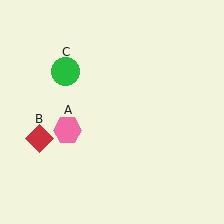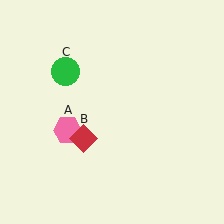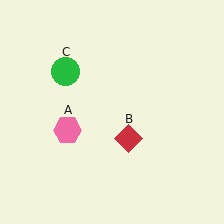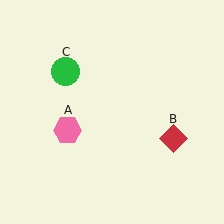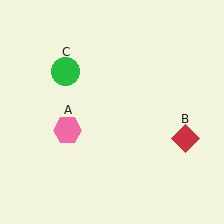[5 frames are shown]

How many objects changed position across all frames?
1 object changed position: red diamond (object B).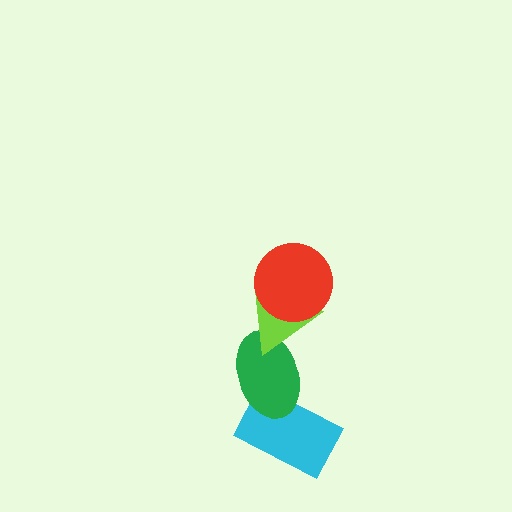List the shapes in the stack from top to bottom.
From top to bottom: the red circle, the lime triangle, the green ellipse, the cyan rectangle.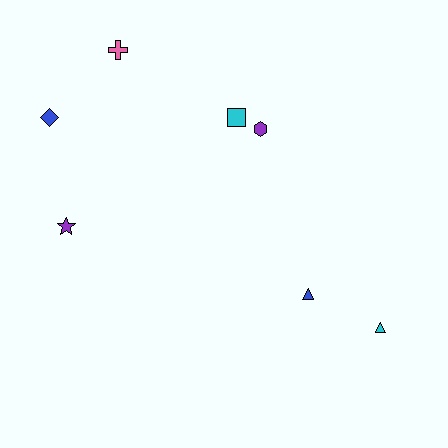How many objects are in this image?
There are 7 objects.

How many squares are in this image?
There is 1 square.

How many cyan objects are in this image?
There are 2 cyan objects.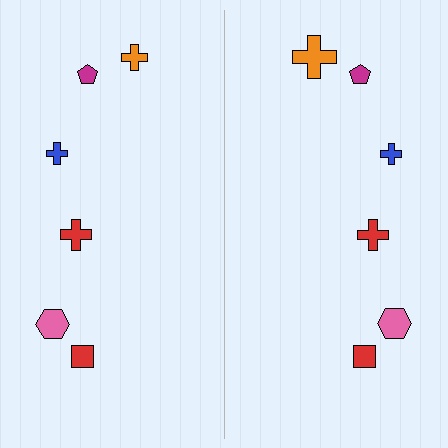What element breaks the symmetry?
The orange cross on the right side has a different size than its mirror counterpart.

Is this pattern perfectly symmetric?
No, the pattern is not perfectly symmetric. The orange cross on the right side has a different size than its mirror counterpart.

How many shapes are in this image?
There are 12 shapes in this image.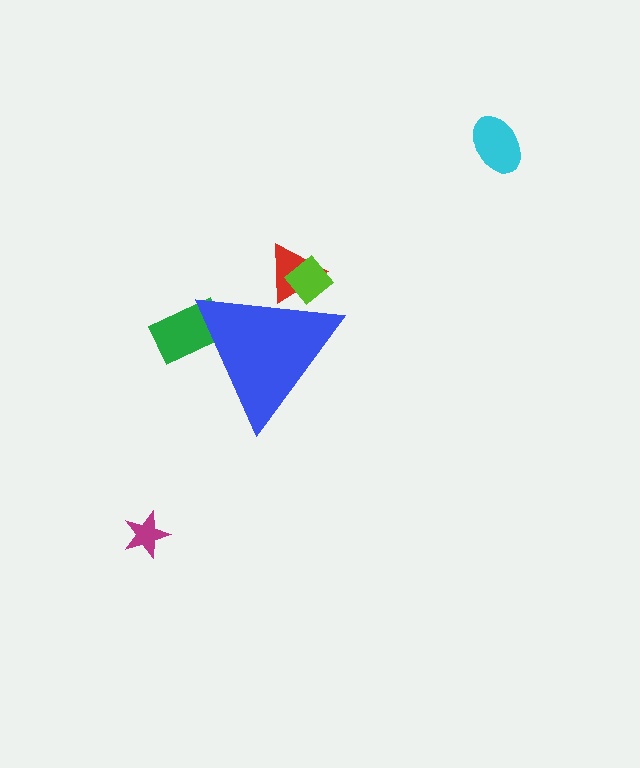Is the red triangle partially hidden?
Yes, the red triangle is partially hidden behind the blue triangle.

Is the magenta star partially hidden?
No, the magenta star is fully visible.